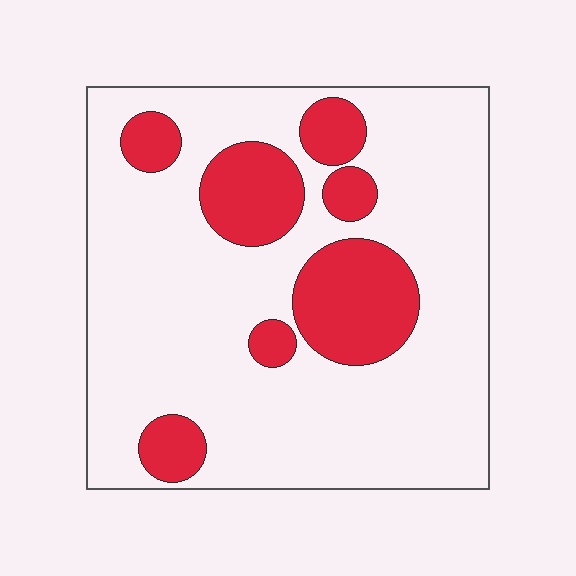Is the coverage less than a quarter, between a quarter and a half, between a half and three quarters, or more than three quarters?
Less than a quarter.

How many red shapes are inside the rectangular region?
7.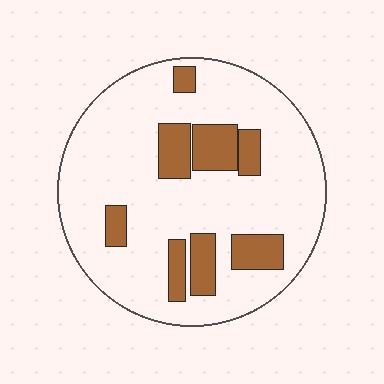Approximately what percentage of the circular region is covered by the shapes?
Approximately 20%.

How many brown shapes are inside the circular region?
8.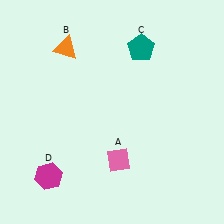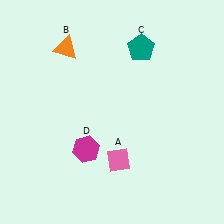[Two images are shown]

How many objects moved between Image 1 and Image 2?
1 object moved between the two images.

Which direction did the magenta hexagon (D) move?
The magenta hexagon (D) moved right.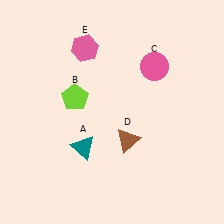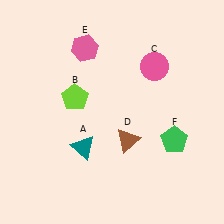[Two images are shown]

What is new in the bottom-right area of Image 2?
A green pentagon (F) was added in the bottom-right area of Image 2.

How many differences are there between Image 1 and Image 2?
There is 1 difference between the two images.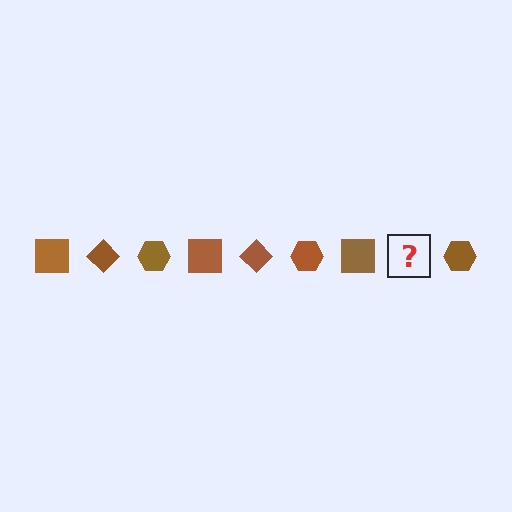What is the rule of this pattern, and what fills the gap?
The rule is that the pattern cycles through square, diamond, hexagon shapes in brown. The gap should be filled with a brown diamond.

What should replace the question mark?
The question mark should be replaced with a brown diamond.